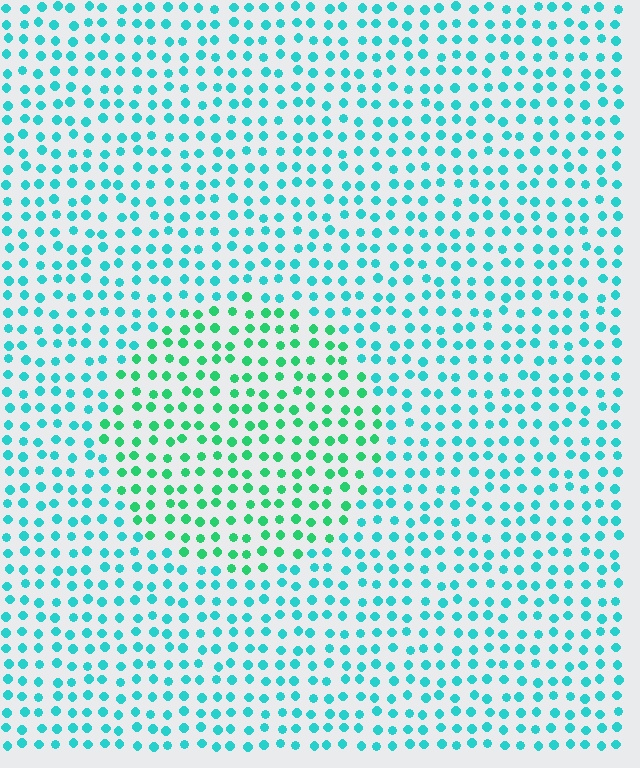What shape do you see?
I see a circle.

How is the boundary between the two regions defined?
The boundary is defined purely by a slight shift in hue (about 34 degrees). Spacing, size, and orientation are identical on both sides.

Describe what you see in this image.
The image is filled with small cyan elements in a uniform arrangement. A circle-shaped region is visible where the elements are tinted to a slightly different hue, forming a subtle color boundary.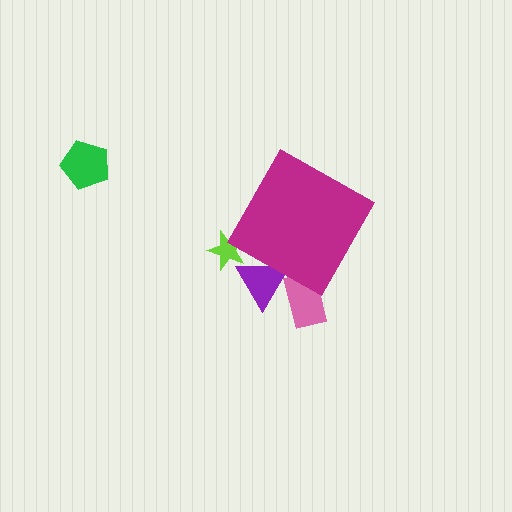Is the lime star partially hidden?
Yes, the lime star is partially hidden behind the magenta diamond.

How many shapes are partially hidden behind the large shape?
3 shapes are partially hidden.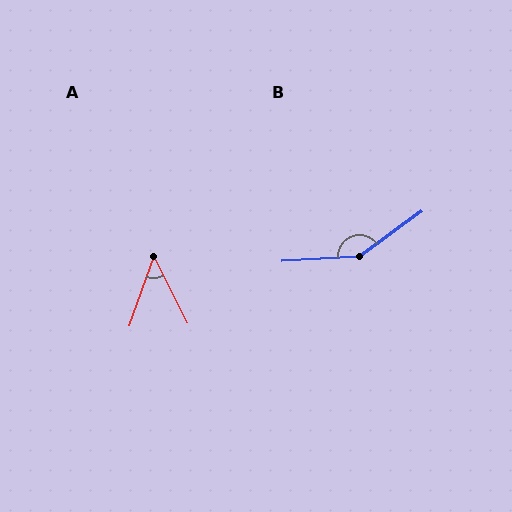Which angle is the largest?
B, at approximately 147 degrees.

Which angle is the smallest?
A, at approximately 46 degrees.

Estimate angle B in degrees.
Approximately 147 degrees.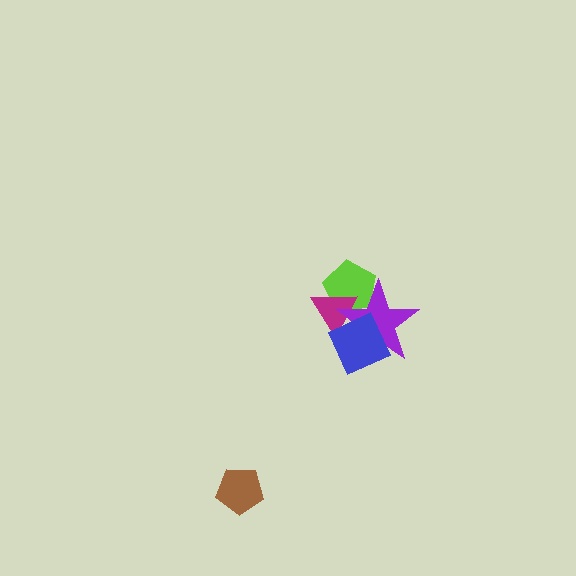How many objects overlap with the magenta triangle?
3 objects overlap with the magenta triangle.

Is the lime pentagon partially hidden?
Yes, it is partially covered by another shape.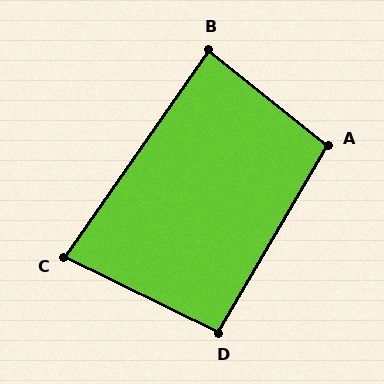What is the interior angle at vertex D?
Approximately 94 degrees (approximately right).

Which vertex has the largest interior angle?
A, at approximately 99 degrees.